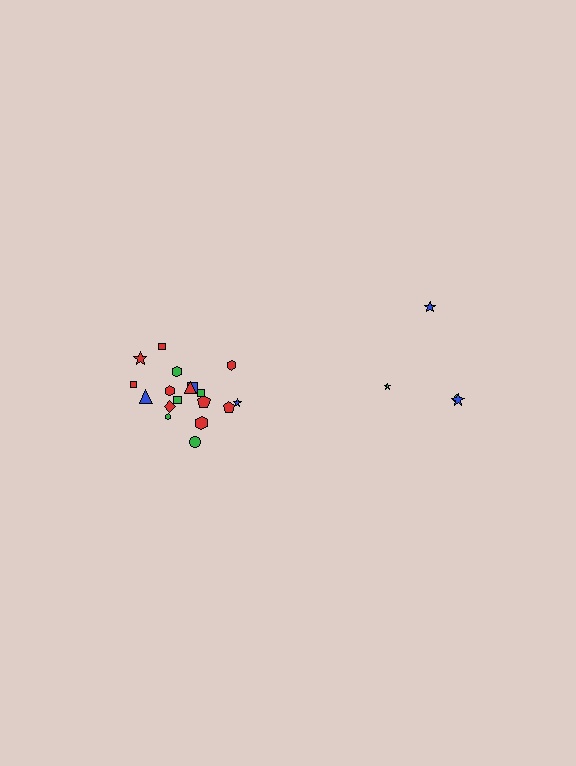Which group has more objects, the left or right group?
The left group.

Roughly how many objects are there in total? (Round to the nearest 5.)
Roughly 20 objects in total.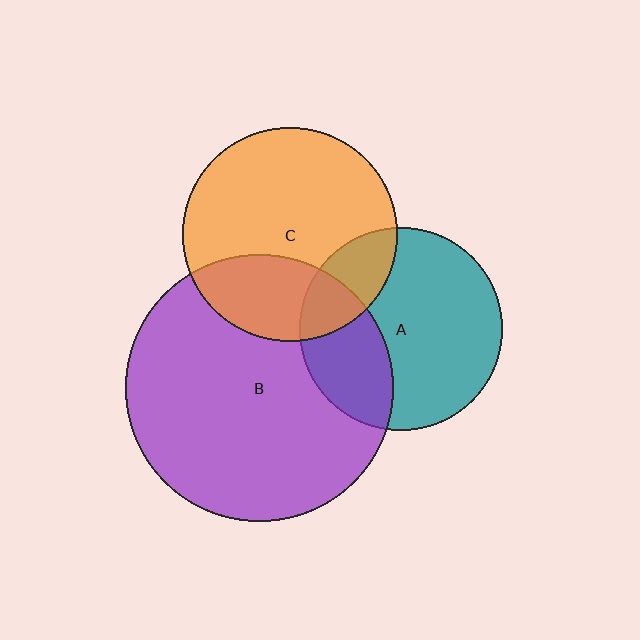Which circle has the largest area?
Circle B (purple).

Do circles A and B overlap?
Yes.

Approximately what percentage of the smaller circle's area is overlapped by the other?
Approximately 30%.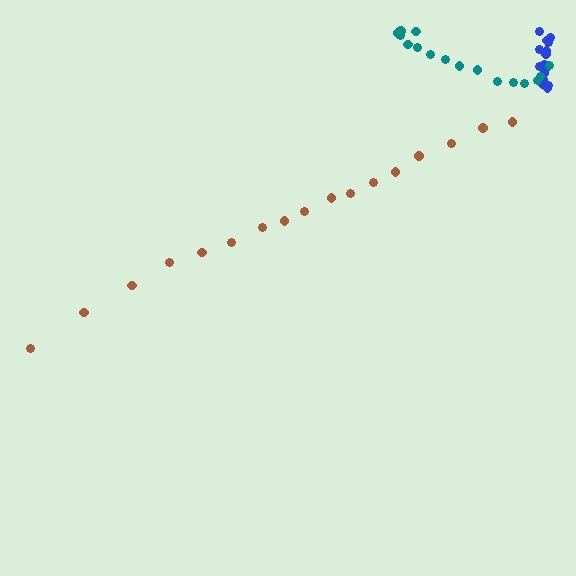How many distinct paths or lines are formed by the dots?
There are 3 distinct paths.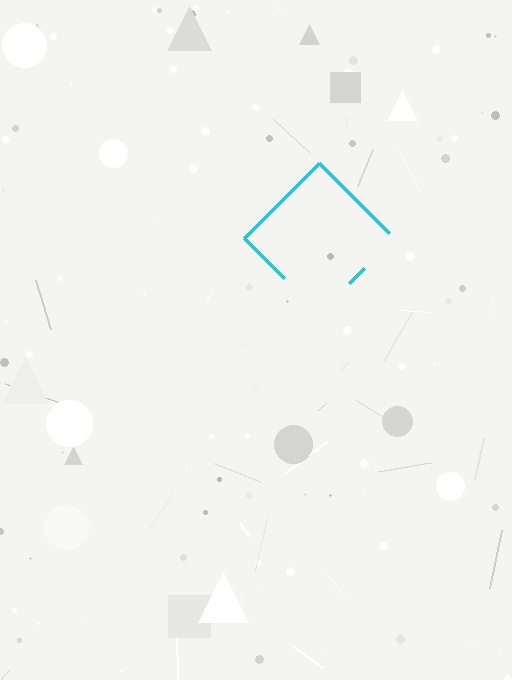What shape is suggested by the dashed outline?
The dashed outline suggests a diamond.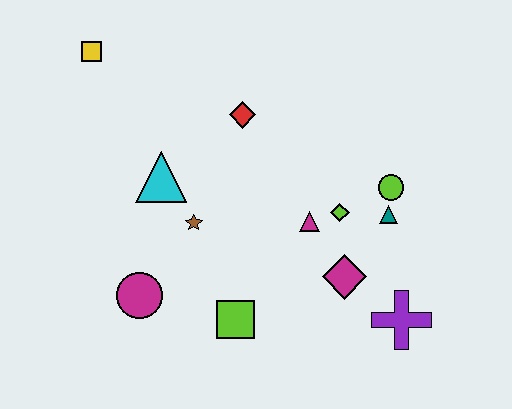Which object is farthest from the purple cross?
The yellow square is farthest from the purple cross.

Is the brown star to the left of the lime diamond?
Yes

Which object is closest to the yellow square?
The cyan triangle is closest to the yellow square.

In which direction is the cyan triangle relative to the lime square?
The cyan triangle is above the lime square.